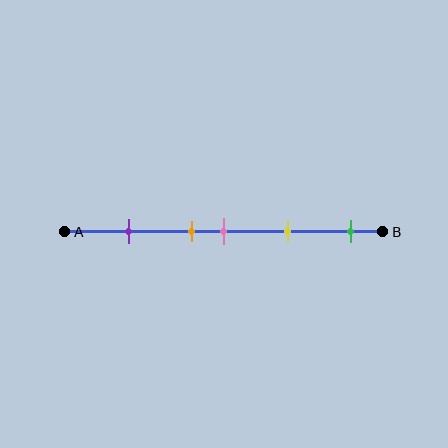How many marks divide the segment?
There are 5 marks dividing the segment.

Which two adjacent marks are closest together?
The orange and pink marks are the closest adjacent pair.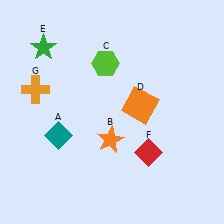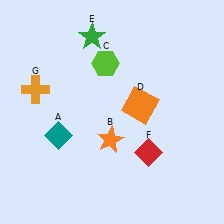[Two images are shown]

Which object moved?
The green star (E) moved right.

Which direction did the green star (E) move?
The green star (E) moved right.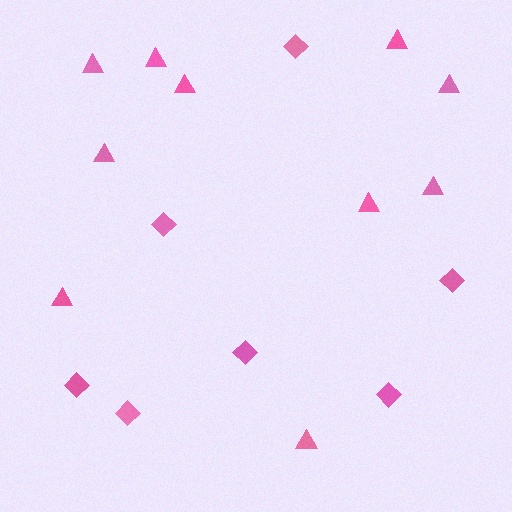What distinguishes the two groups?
There are 2 groups: one group of triangles (10) and one group of diamonds (7).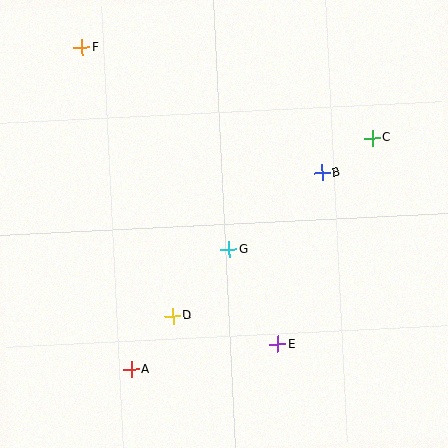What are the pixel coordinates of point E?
Point E is at (278, 344).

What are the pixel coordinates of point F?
Point F is at (82, 47).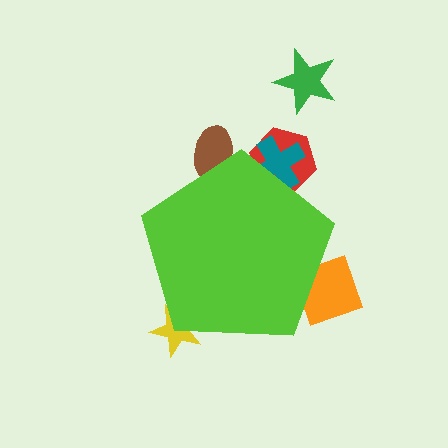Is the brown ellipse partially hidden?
Yes, the brown ellipse is partially hidden behind the lime pentagon.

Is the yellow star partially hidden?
Yes, the yellow star is partially hidden behind the lime pentagon.